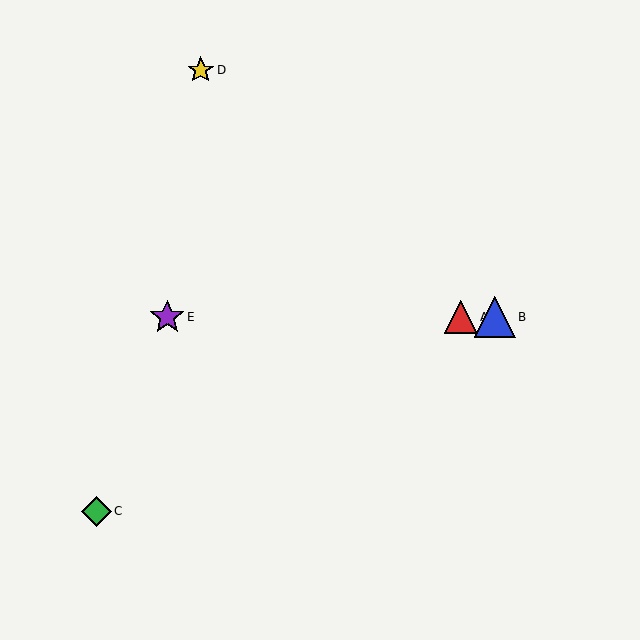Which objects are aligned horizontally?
Objects A, B, E are aligned horizontally.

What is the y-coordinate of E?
Object E is at y≈317.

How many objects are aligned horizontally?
3 objects (A, B, E) are aligned horizontally.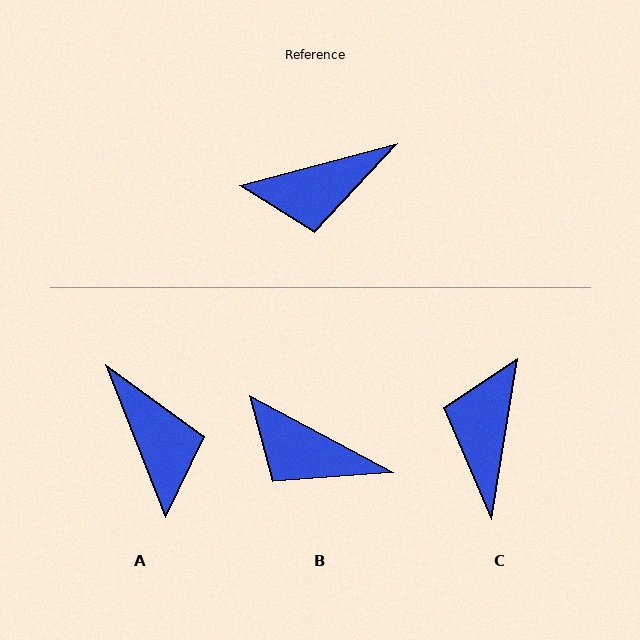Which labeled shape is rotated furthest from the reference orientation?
C, about 114 degrees away.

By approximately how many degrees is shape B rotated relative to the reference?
Approximately 43 degrees clockwise.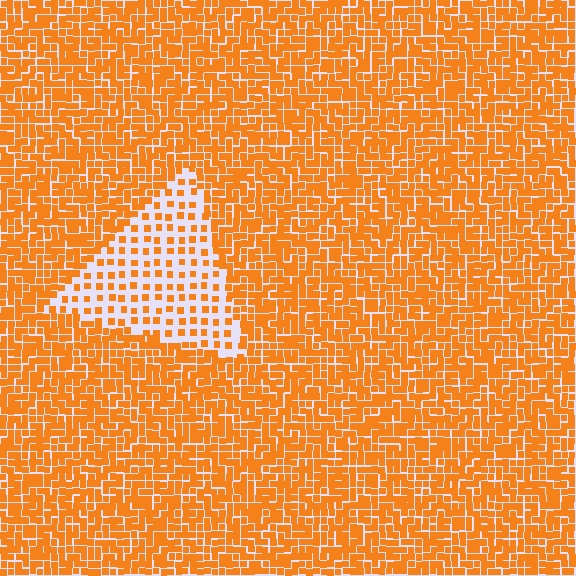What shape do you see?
I see a triangle.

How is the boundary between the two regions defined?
The boundary is defined by a change in element density (approximately 2.6x ratio). All elements are the same color, size, and shape.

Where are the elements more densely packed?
The elements are more densely packed outside the triangle boundary.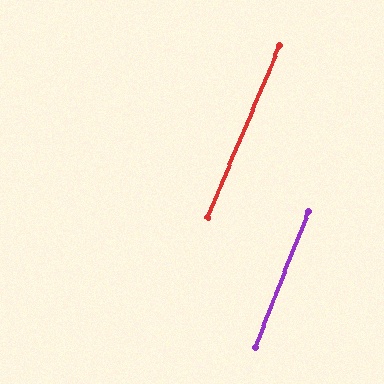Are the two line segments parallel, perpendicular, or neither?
Parallel — their directions differ by only 1.0°.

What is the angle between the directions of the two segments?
Approximately 1 degree.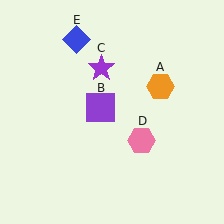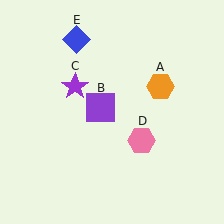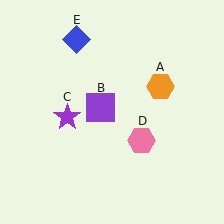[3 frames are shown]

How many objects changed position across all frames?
1 object changed position: purple star (object C).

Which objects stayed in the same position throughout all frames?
Orange hexagon (object A) and purple square (object B) and pink hexagon (object D) and blue diamond (object E) remained stationary.